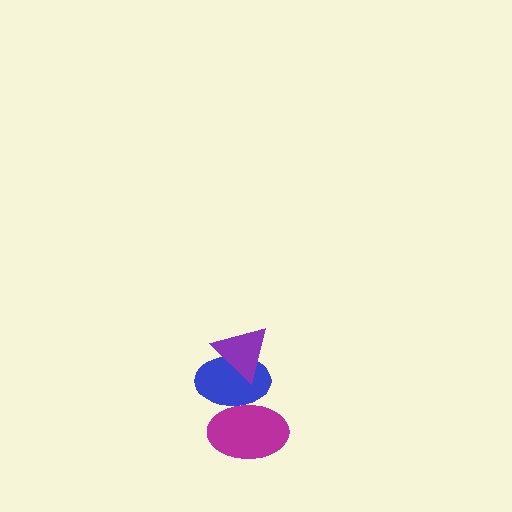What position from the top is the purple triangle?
The purple triangle is 1st from the top.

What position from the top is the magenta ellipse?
The magenta ellipse is 3rd from the top.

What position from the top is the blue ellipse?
The blue ellipse is 2nd from the top.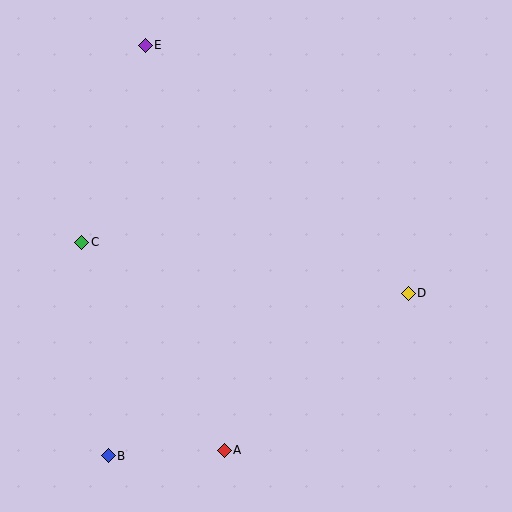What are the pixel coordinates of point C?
Point C is at (82, 242).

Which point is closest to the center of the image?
Point D at (408, 293) is closest to the center.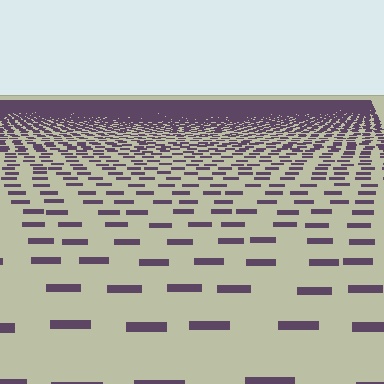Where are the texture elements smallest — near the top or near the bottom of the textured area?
Near the top.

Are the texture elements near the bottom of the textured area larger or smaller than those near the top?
Larger. Near the bottom, elements are closer to the viewer and appear at a bigger on-screen size.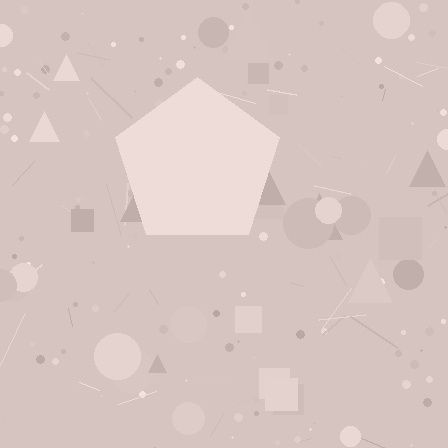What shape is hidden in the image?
A pentagon is hidden in the image.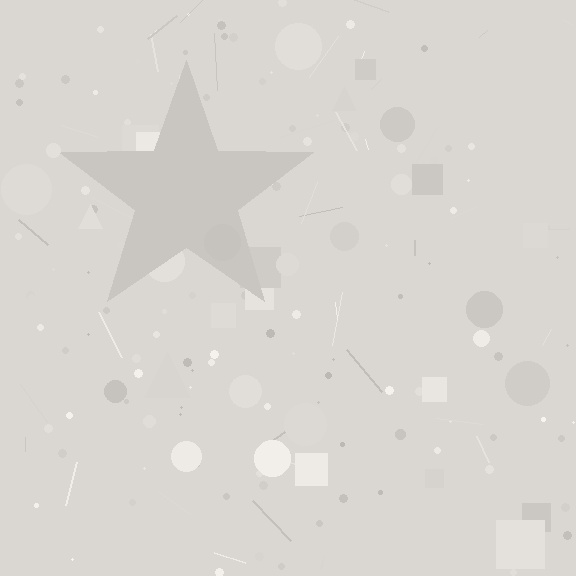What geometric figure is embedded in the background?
A star is embedded in the background.